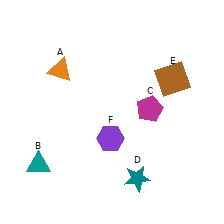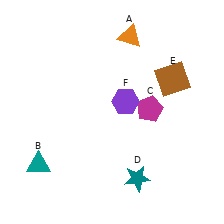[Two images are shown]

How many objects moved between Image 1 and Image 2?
2 objects moved between the two images.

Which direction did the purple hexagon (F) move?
The purple hexagon (F) moved up.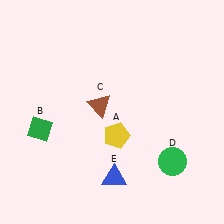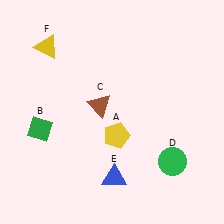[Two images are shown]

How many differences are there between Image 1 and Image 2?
There is 1 difference between the two images.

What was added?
A yellow triangle (F) was added in Image 2.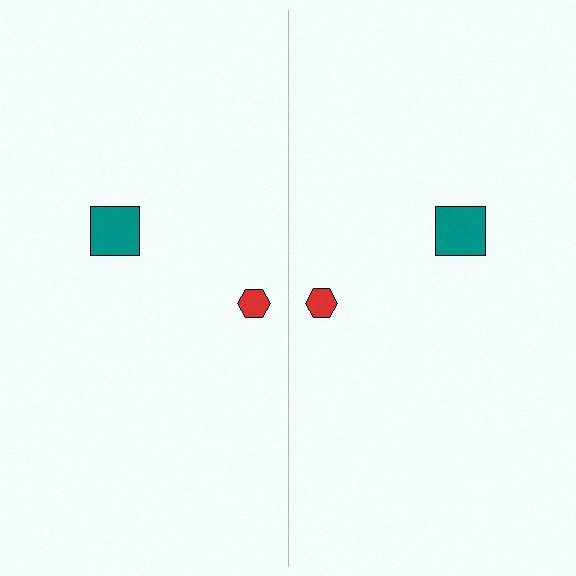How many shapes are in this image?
There are 4 shapes in this image.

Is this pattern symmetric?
Yes, this pattern has bilateral (reflection) symmetry.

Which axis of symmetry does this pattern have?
The pattern has a vertical axis of symmetry running through the center of the image.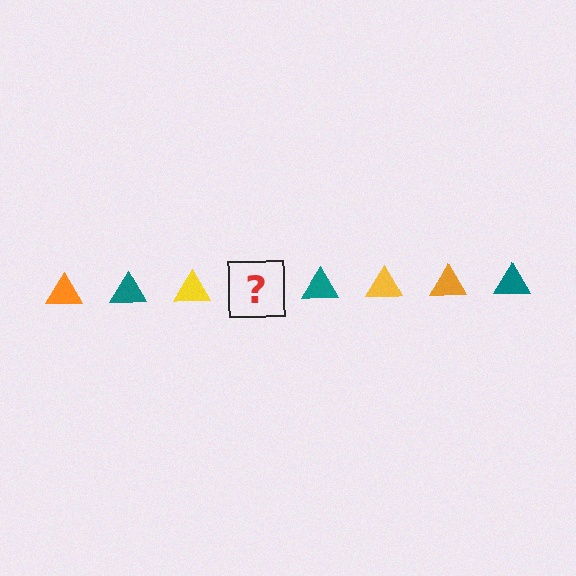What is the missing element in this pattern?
The missing element is an orange triangle.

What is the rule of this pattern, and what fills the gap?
The rule is that the pattern cycles through orange, teal, yellow triangles. The gap should be filled with an orange triangle.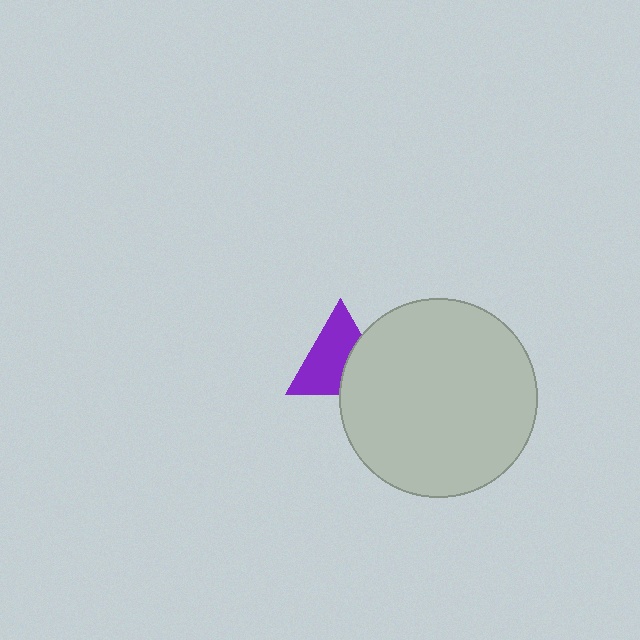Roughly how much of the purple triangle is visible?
About half of it is visible (roughly 64%).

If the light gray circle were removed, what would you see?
You would see the complete purple triangle.